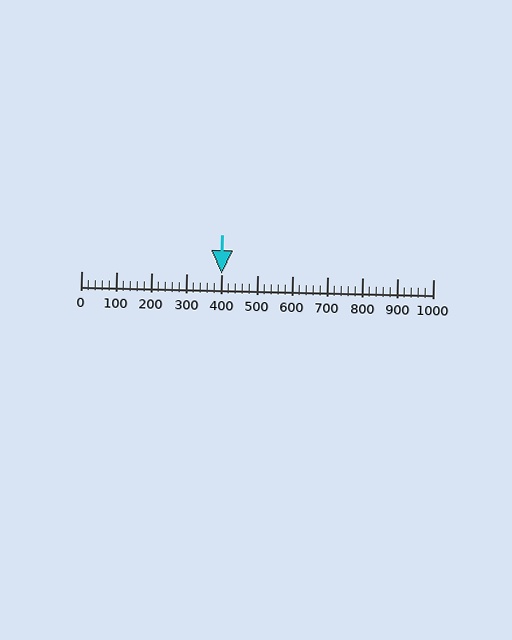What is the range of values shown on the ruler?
The ruler shows values from 0 to 1000.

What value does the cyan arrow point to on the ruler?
The cyan arrow points to approximately 400.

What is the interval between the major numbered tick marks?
The major tick marks are spaced 100 units apart.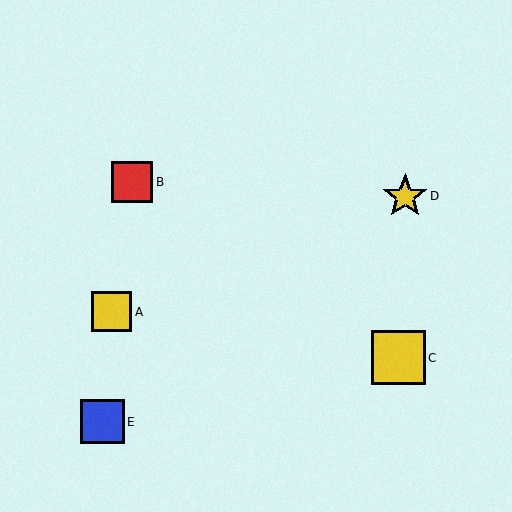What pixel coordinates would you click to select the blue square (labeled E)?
Click at (102, 422) to select the blue square E.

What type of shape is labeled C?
Shape C is a yellow square.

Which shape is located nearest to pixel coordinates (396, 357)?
The yellow square (labeled C) at (398, 358) is nearest to that location.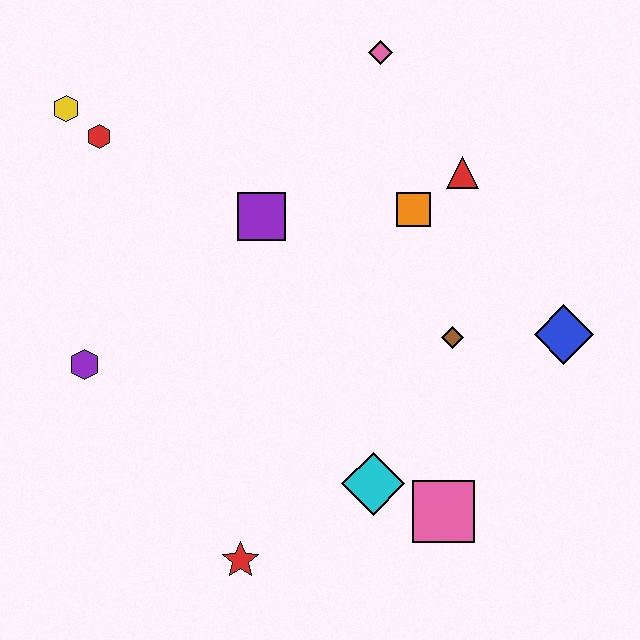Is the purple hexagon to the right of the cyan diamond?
No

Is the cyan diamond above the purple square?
No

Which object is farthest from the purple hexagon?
The blue diamond is farthest from the purple hexagon.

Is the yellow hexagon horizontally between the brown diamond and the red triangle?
No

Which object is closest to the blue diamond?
The brown diamond is closest to the blue diamond.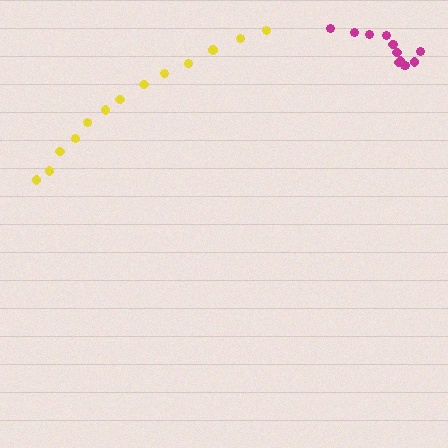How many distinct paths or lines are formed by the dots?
There are 2 distinct paths.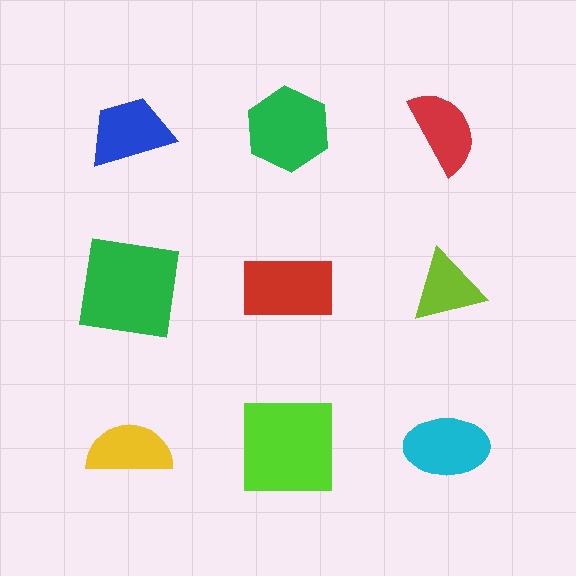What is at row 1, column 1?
A blue trapezoid.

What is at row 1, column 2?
A green hexagon.